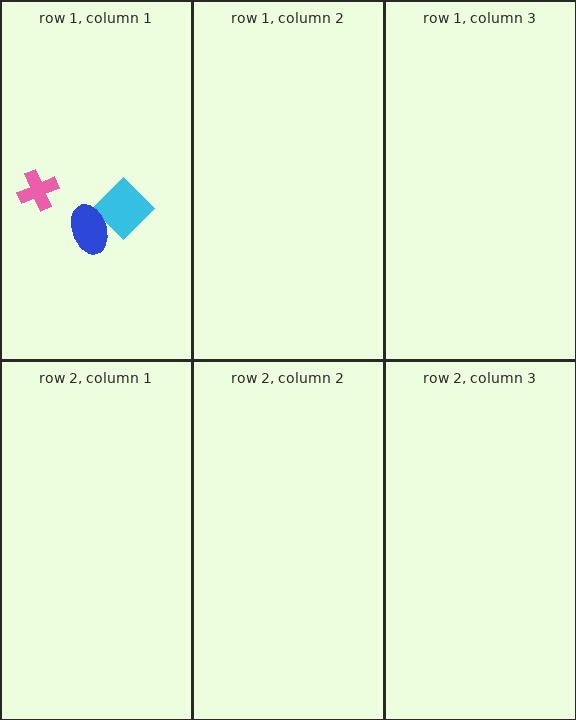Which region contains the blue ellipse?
The row 1, column 1 region.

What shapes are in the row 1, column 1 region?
The pink cross, the cyan diamond, the blue ellipse.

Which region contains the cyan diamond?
The row 1, column 1 region.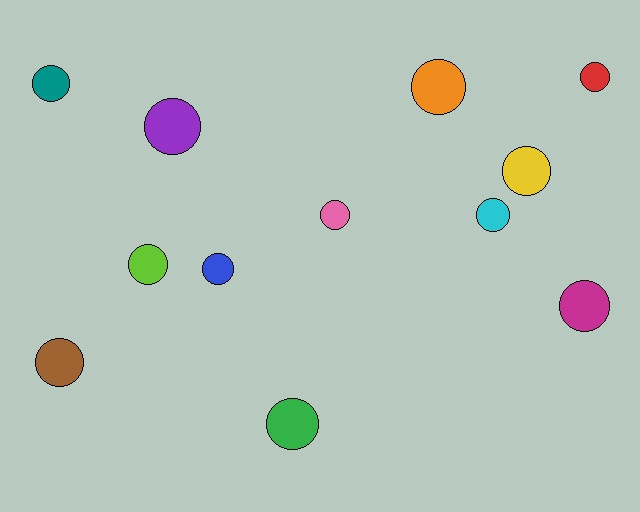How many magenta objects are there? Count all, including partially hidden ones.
There is 1 magenta object.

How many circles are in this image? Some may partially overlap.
There are 12 circles.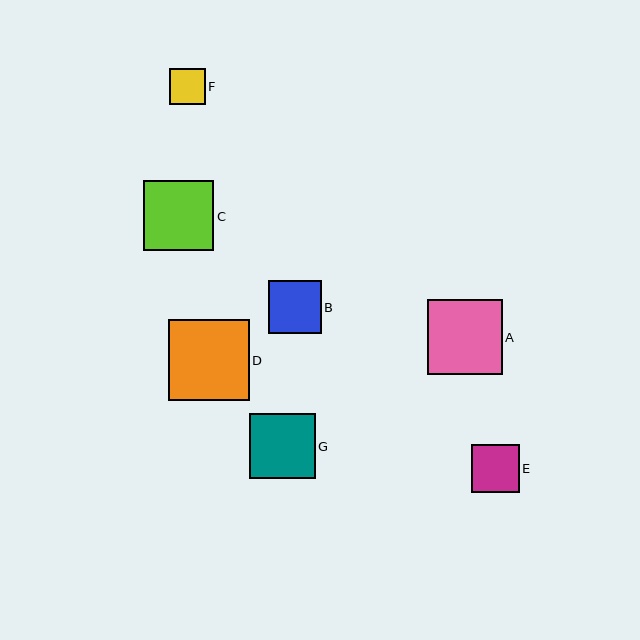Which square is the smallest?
Square F is the smallest with a size of approximately 35 pixels.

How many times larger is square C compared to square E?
Square C is approximately 1.5 times the size of square E.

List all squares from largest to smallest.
From largest to smallest: D, A, C, G, B, E, F.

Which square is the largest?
Square D is the largest with a size of approximately 81 pixels.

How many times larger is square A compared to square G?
Square A is approximately 1.1 times the size of square G.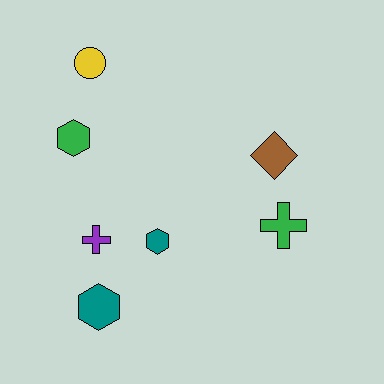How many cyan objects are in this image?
There are no cyan objects.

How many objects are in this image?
There are 7 objects.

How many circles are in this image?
There is 1 circle.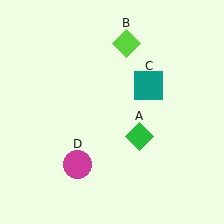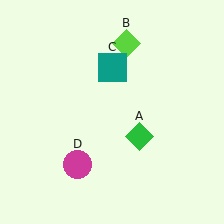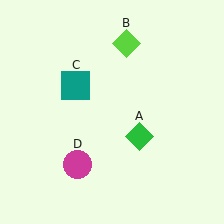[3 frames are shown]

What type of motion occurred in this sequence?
The teal square (object C) rotated counterclockwise around the center of the scene.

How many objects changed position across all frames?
1 object changed position: teal square (object C).